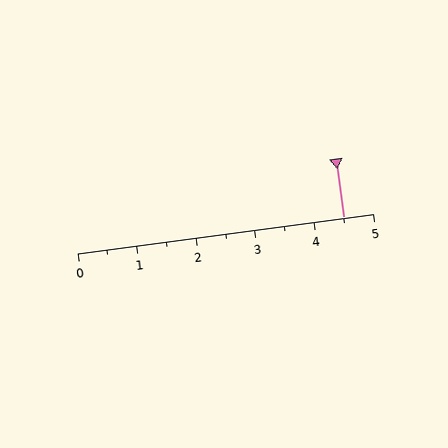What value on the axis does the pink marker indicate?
The marker indicates approximately 4.5.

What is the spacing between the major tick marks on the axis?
The major ticks are spaced 1 apart.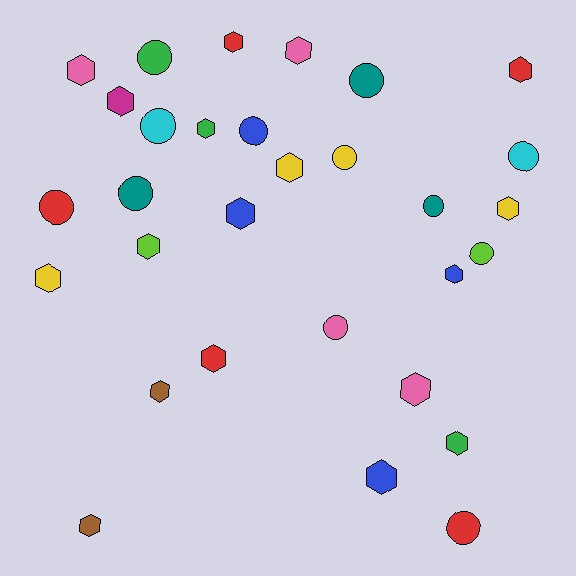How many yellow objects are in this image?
There are 4 yellow objects.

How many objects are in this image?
There are 30 objects.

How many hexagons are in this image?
There are 18 hexagons.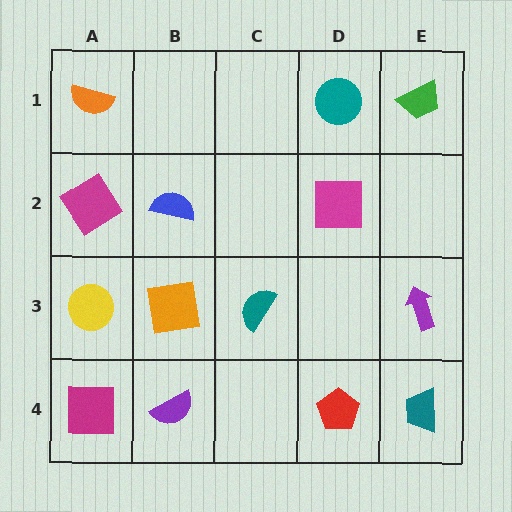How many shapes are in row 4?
4 shapes.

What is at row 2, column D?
A magenta square.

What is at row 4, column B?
A purple semicircle.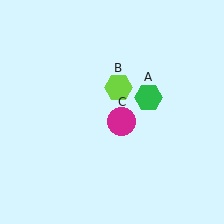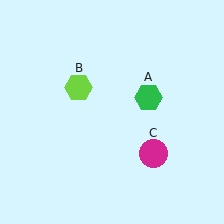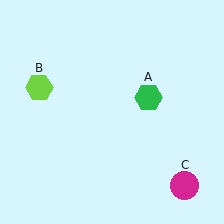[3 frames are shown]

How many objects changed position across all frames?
2 objects changed position: lime hexagon (object B), magenta circle (object C).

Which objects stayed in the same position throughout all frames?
Green hexagon (object A) remained stationary.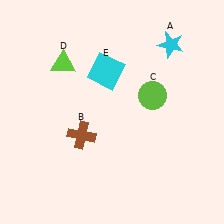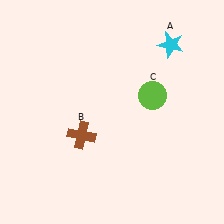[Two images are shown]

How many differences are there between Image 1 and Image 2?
There are 2 differences between the two images.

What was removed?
The lime triangle (D), the cyan square (E) were removed in Image 2.